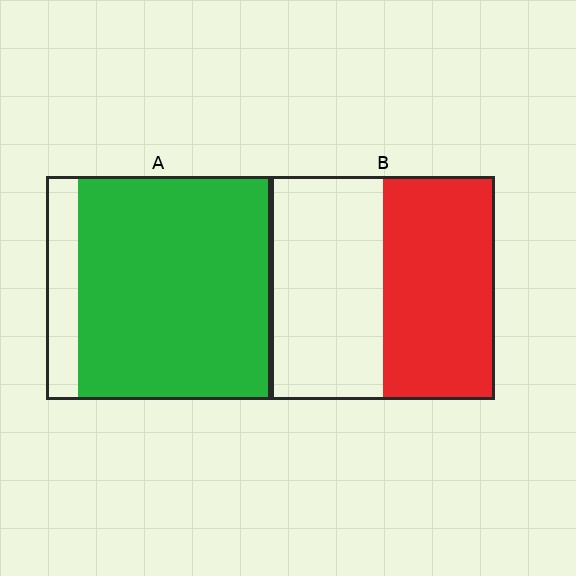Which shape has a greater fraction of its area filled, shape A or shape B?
Shape A.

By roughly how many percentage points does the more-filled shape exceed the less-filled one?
By roughly 35 percentage points (A over B).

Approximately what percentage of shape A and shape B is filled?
A is approximately 85% and B is approximately 50%.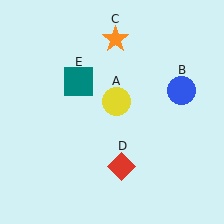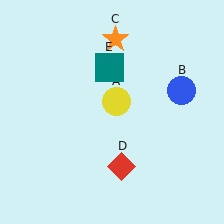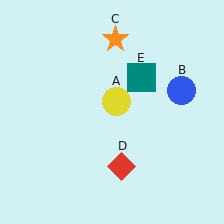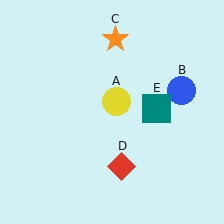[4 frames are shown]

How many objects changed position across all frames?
1 object changed position: teal square (object E).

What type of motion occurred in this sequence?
The teal square (object E) rotated clockwise around the center of the scene.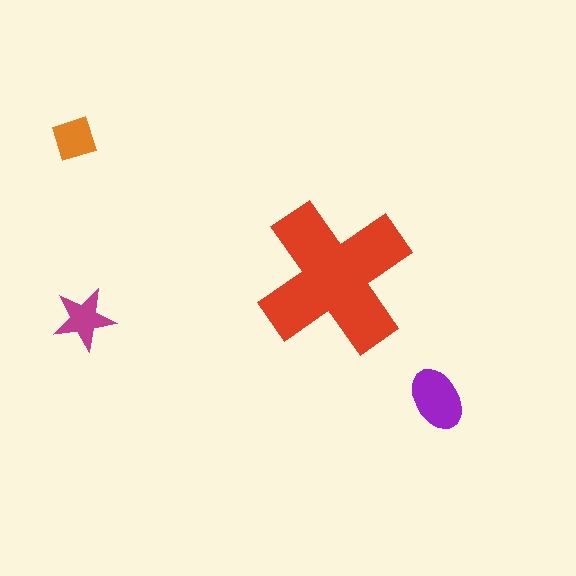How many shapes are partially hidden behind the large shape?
0 shapes are partially hidden.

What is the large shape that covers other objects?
A red cross.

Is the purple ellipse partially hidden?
No, the purple ellipse is fully visible.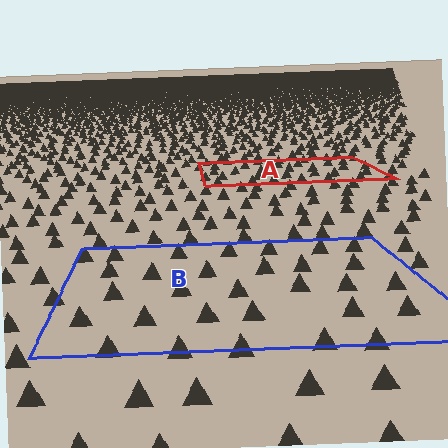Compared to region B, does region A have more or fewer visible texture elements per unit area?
Region A has more texture elements per unit area — they are packed more densely because it is farther away.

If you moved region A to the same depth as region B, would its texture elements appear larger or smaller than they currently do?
They would appear larger. At a closer depth, the same texture elements are projected at a bigger on-screen size.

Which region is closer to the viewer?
Region B is closer. The texture elements there are larger and more spread out.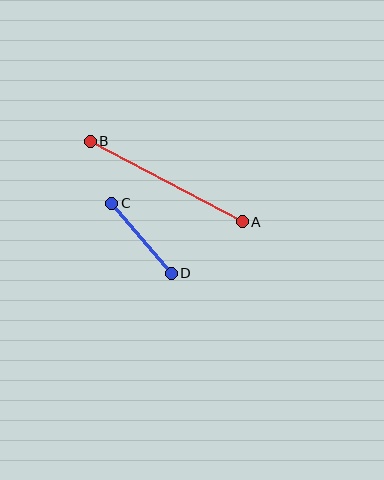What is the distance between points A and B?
The distance is approximately 172 pixels.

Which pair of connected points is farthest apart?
Points A and B are farthest apart.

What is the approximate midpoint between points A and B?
The midpoint is at approximately (166, 181) pixels.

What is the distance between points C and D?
The distance is approximately 92 pixels.